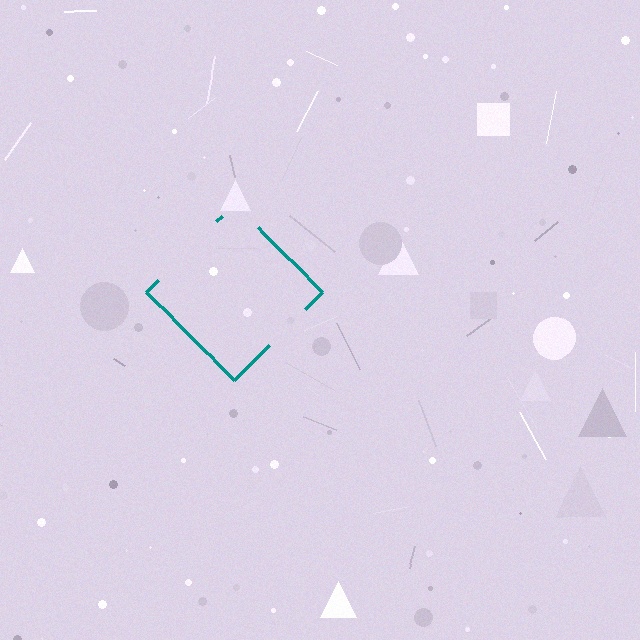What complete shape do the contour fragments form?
The contour fragments form a diamond.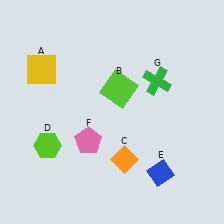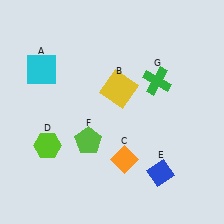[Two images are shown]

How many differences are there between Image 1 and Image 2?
There are 3 differences between the two images.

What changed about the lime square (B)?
In Image 1, B is lime. In Image 2, it changed to yellow.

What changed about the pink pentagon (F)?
In Image 1, F is pink. In Image 2, it changed to lime.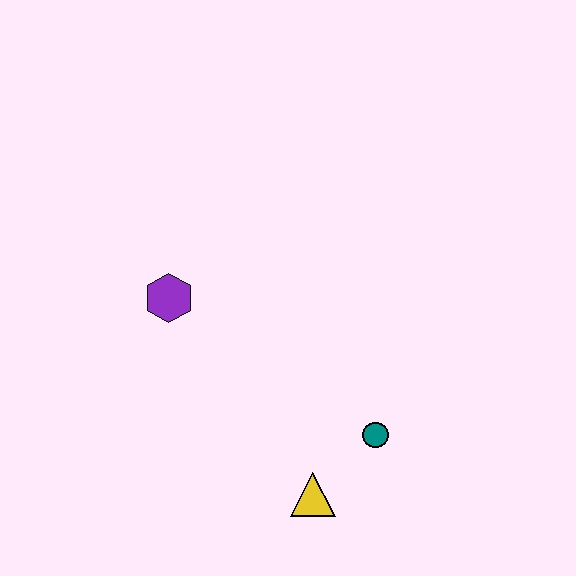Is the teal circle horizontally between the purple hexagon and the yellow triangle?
No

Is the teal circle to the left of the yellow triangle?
No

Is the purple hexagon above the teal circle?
Yes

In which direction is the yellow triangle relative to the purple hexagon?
The yellow triangle is below the purple hexagon.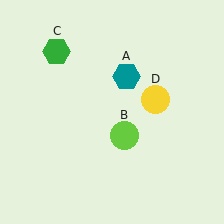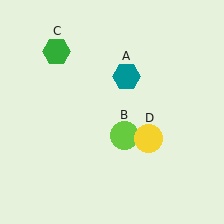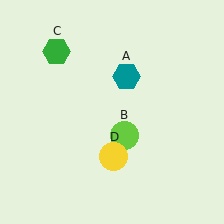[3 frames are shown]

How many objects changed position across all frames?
1 object changed position: yellow circle (object D).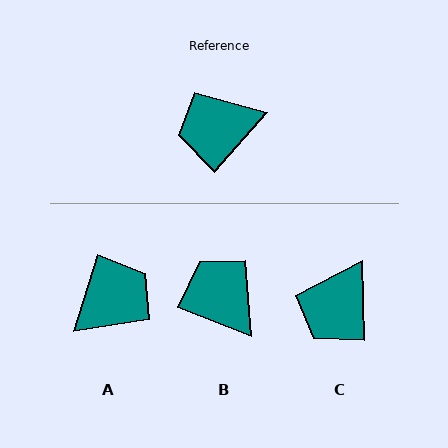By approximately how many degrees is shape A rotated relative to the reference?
Approximately 156 degrees clockwise.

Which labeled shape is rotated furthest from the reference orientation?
A, about 156 degrees away.